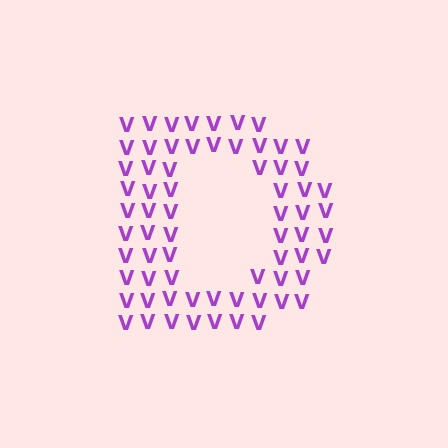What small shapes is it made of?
It is made of small letter V's.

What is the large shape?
The large shape is the letter D.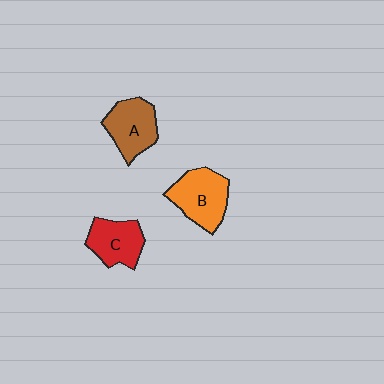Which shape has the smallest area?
Shape C (red).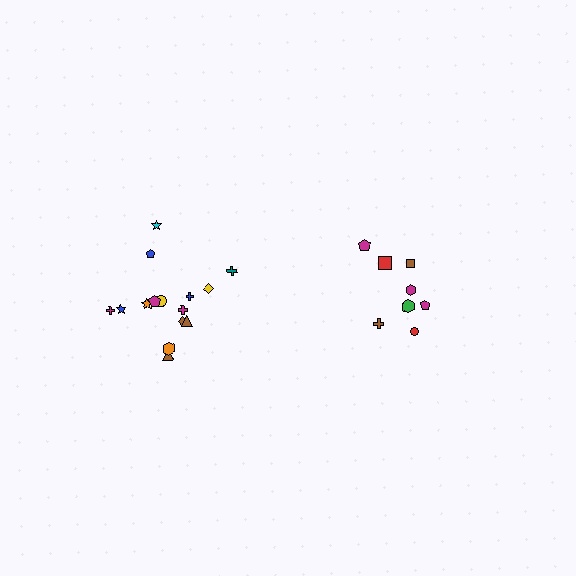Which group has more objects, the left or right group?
The left group.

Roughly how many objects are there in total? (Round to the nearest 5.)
Roughly 25 objects in total.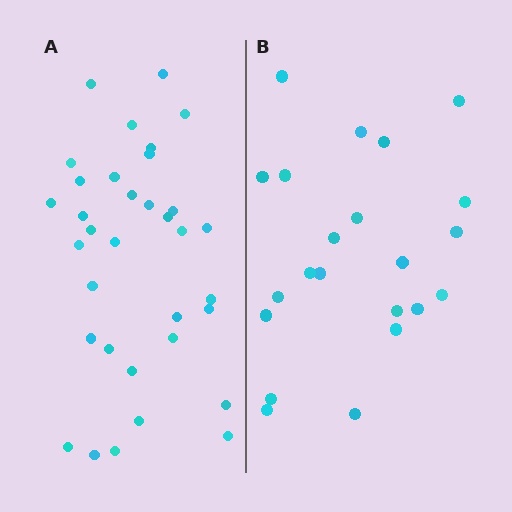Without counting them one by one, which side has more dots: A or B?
Region A (the left region) has more dots.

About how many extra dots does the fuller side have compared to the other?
Region A has roughly 12 or so more dots than region B.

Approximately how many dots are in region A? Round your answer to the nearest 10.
About 30 dots. (The exact count is 34, which rounds to 30.)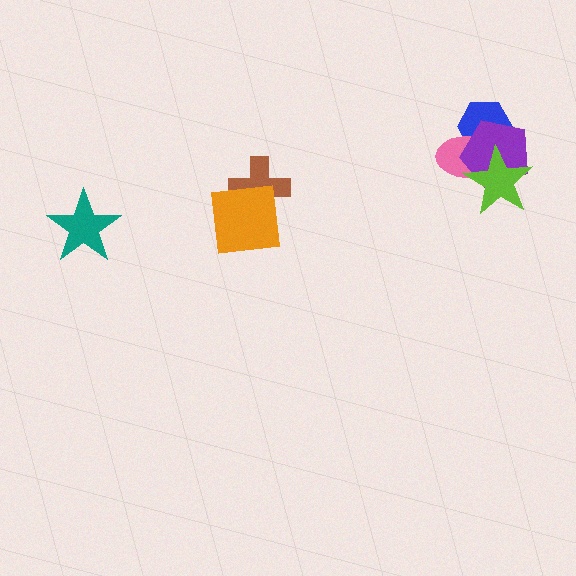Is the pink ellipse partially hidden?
Yes, it is partially covered by another shape.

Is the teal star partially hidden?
No, no other shape covers it.